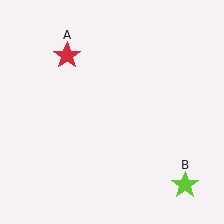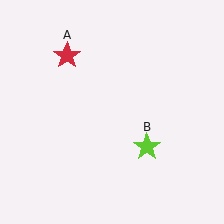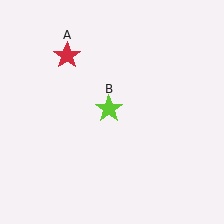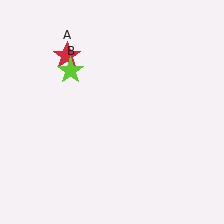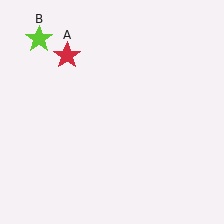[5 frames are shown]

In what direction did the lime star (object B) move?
The lime star (object B) moved up and to the left.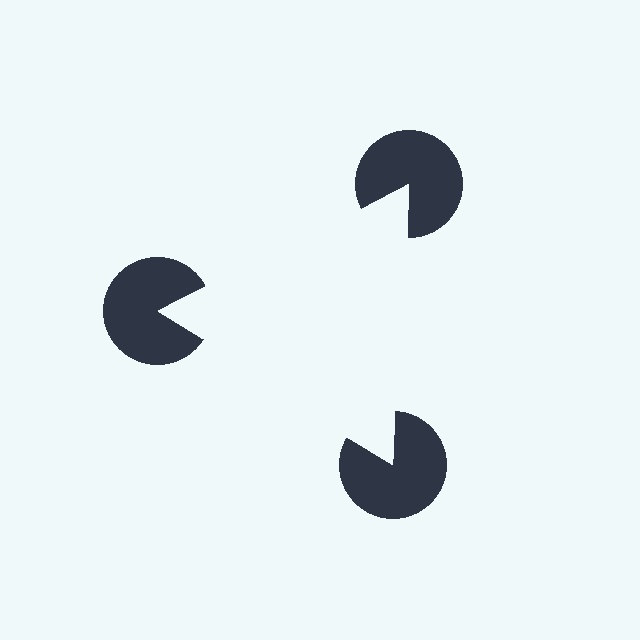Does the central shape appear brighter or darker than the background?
It typically appears slightly brighter than the background, even though no actual brightness change is drawn.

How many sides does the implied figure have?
3 sides.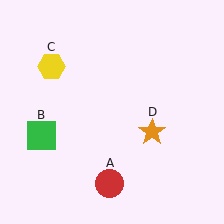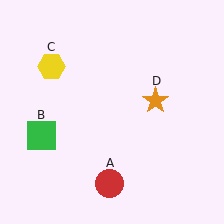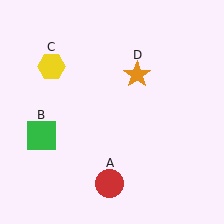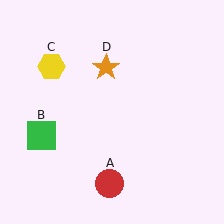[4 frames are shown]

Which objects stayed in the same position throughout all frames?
Red circle (object A) and green square (object B) and yellow hexagon (object C) remained stationary.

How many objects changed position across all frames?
1 object changed position: orange star (object D).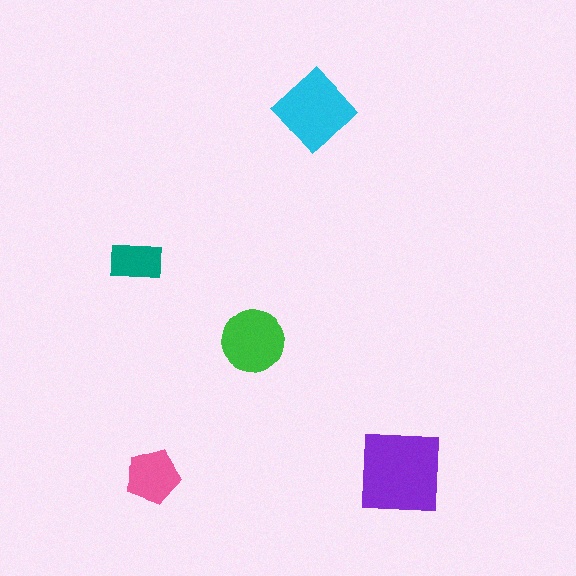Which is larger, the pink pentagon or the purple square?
The purple square.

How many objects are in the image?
There are 5 objects in the image.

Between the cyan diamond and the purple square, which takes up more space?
The purple square.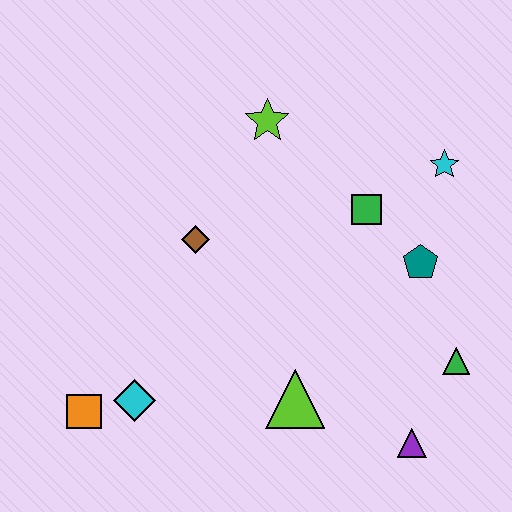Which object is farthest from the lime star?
The purple triangle is farthest from the lime star.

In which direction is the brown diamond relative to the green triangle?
The brown diamond is to the left of the green triangle.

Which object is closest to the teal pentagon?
The green square is closest to the teal pentagon.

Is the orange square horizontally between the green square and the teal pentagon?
No